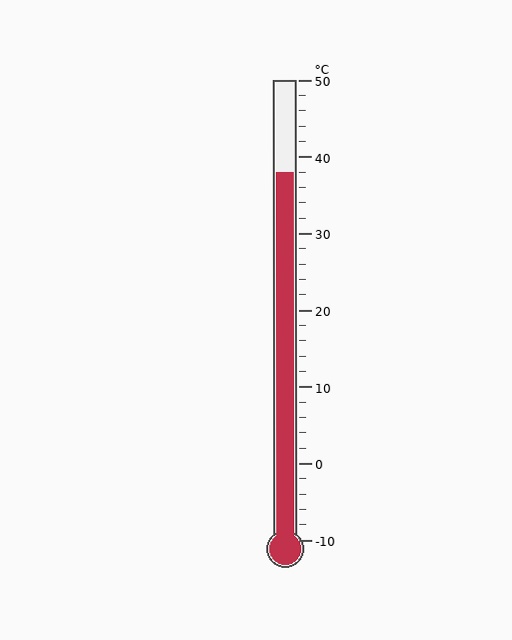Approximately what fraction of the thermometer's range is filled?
The thermometer is filled to approximately 80% of its range.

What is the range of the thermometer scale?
The thermometer scale ranges from -10°C to 50°C.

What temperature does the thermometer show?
The thermometer shows approximately 38°C.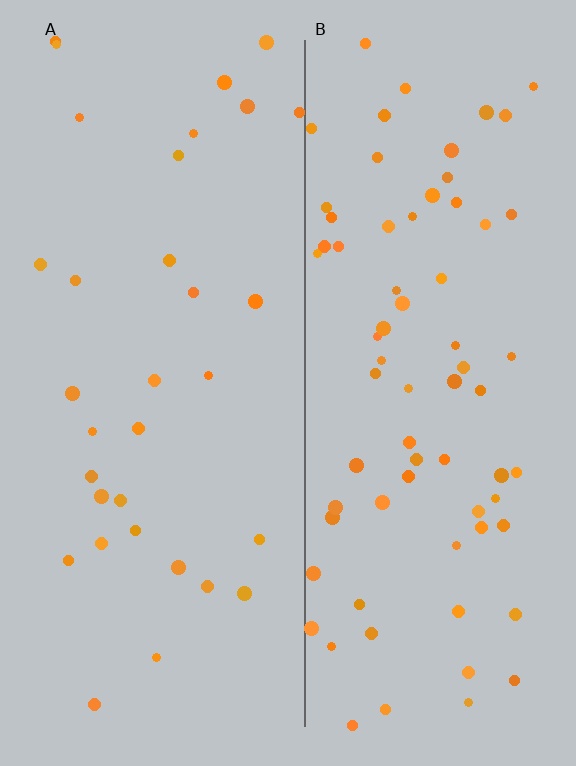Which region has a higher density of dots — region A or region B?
B (the right).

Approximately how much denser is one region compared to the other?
Approximately 2.3× — region B over region A.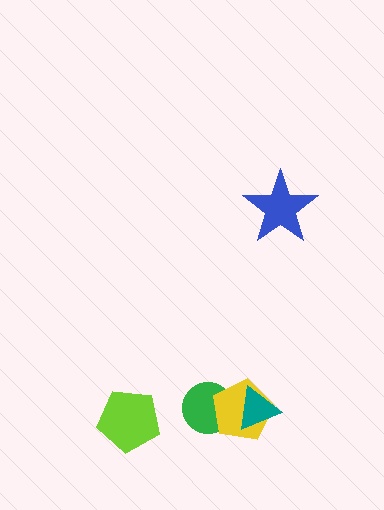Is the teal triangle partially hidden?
No, no other shape covers it.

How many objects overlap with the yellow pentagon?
2 objects overlap with the yellow pentagon.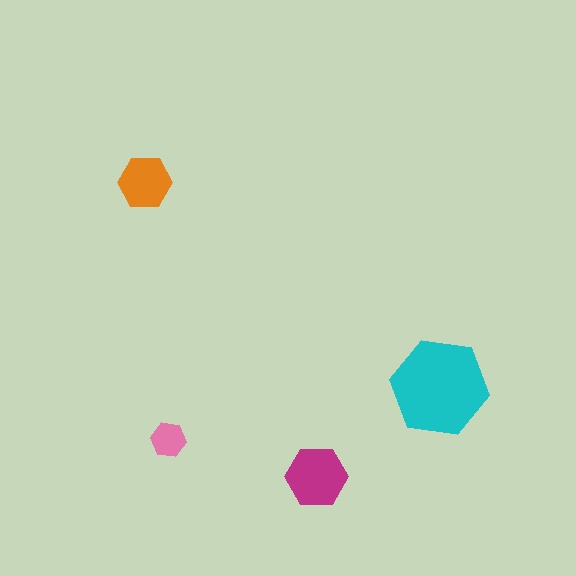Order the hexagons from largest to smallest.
the cyan one, the magenta one, the orange one, the pink one.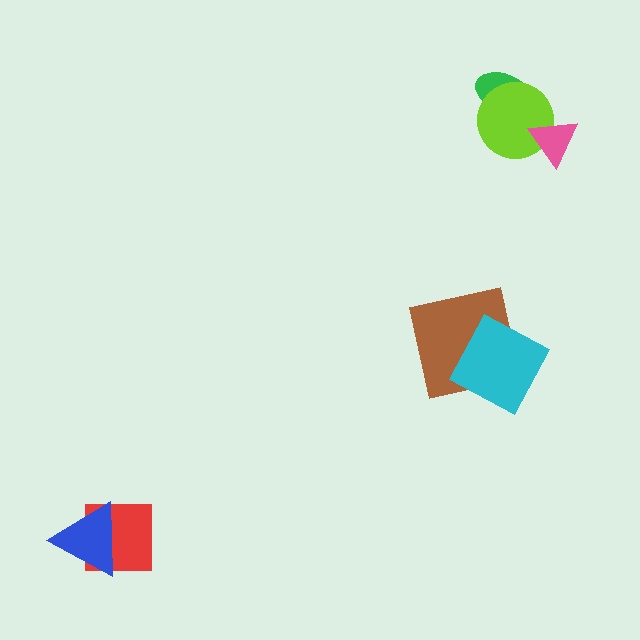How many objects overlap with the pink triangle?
1 object overlaps with the pink triangle.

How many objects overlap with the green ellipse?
1 object overlaps with the green ellipse.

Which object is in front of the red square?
The blue triangle is in front of the red square.